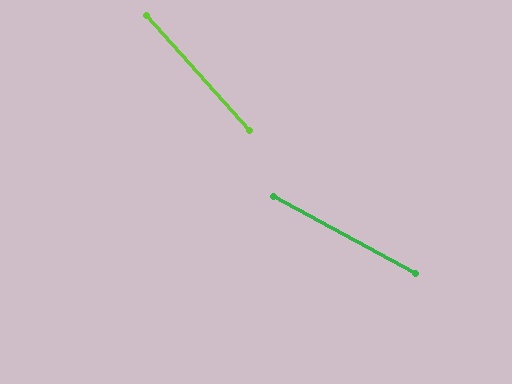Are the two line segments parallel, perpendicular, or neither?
Neither parallel nor perpendicular — they differ by about 20°.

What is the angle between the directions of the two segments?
Approximately 20 degrees.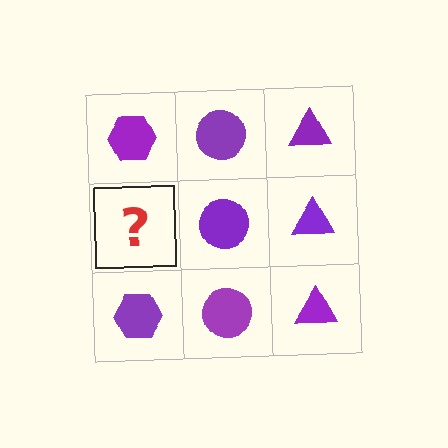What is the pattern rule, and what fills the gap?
The rule is that each column has a consistent shape. The gap should be filled with a purple hexagon.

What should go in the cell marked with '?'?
The missing cell should contain a purple hexagon.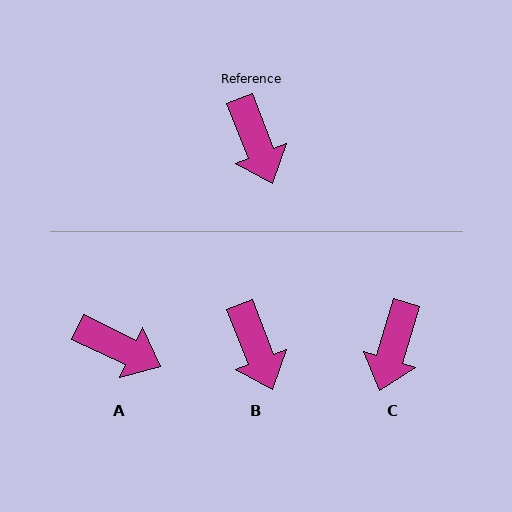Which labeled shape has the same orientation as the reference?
B.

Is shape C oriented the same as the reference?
No, it is off by about 39 degrees.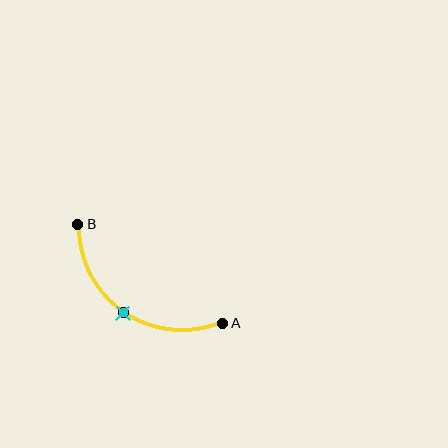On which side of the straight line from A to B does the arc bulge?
The arc bulges below and to the left of the straight line connecting A and B.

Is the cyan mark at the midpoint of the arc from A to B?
Yes. The cyan mark lies on the arc at equal arc-length from both A and B — it is the arc midpoint.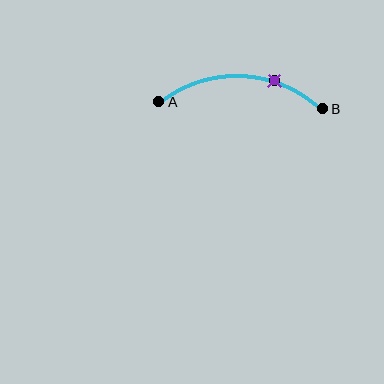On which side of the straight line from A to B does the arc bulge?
The arc bulges above the straight line connecting A and B.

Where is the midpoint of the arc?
The arc midpoint is the point on the curve farthest from the straight line joining A and B. It sits above that line.